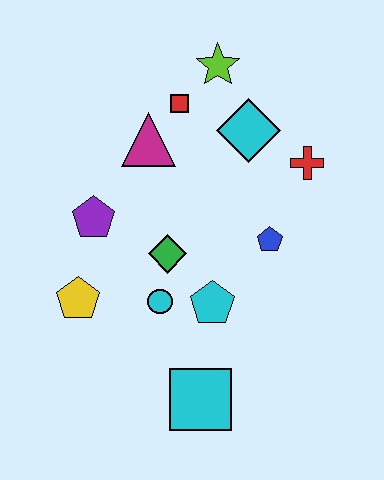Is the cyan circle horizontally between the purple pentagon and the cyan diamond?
Yes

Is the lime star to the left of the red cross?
Yes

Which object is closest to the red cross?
The cyan diamond is closest to the red cross.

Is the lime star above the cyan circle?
Yes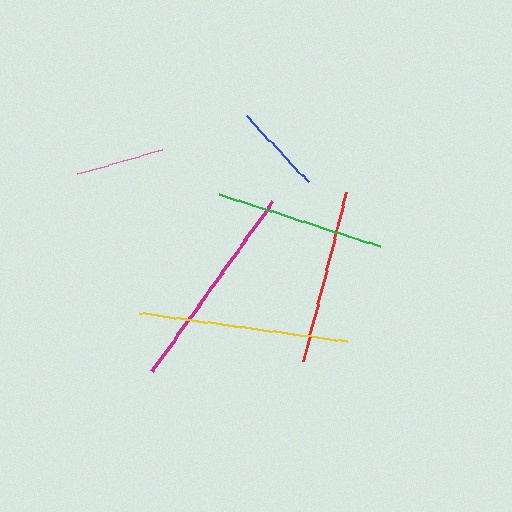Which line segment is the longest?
The yellow line is the longest at approximately 210 pixels.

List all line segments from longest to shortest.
From longest to shortest: yellow, magenta, red, green, blue, pink.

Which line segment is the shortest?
The pink line is the shortest at approximately 88 pixels.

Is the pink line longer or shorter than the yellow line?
The yellow line is longer than the pink line.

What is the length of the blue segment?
The blue segment is approximately 90 pixels long.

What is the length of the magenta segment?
The magenta segment is approximately 208 pixels long.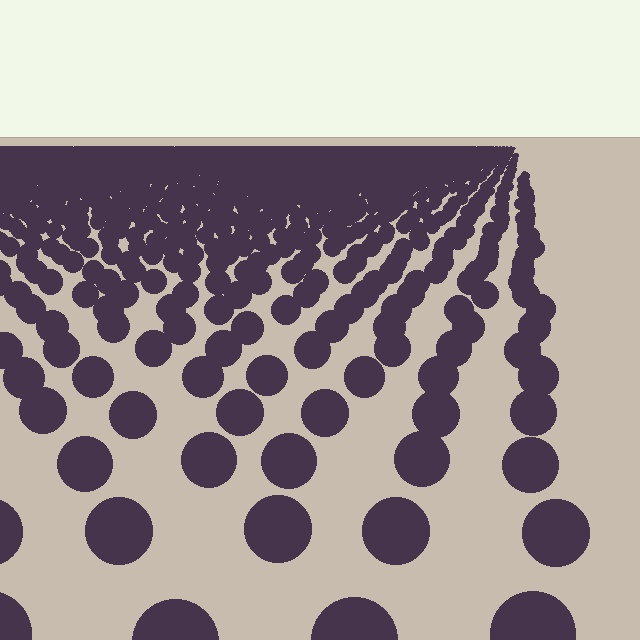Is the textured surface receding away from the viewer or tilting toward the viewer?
The surface is receding away from the viewer. Texture elements get smaller and denser toward the top.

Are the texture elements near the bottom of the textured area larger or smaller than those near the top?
Larger. Near the bottom, elements are closer to the viewer and appear at a bigger on-screen size.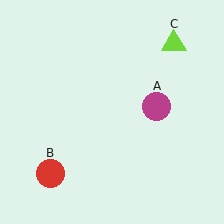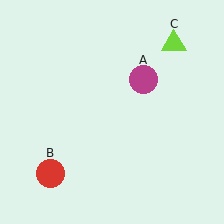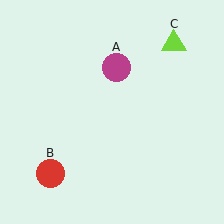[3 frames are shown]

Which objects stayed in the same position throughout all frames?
Red circle (object B) and lime triangle (object C) remained stationary.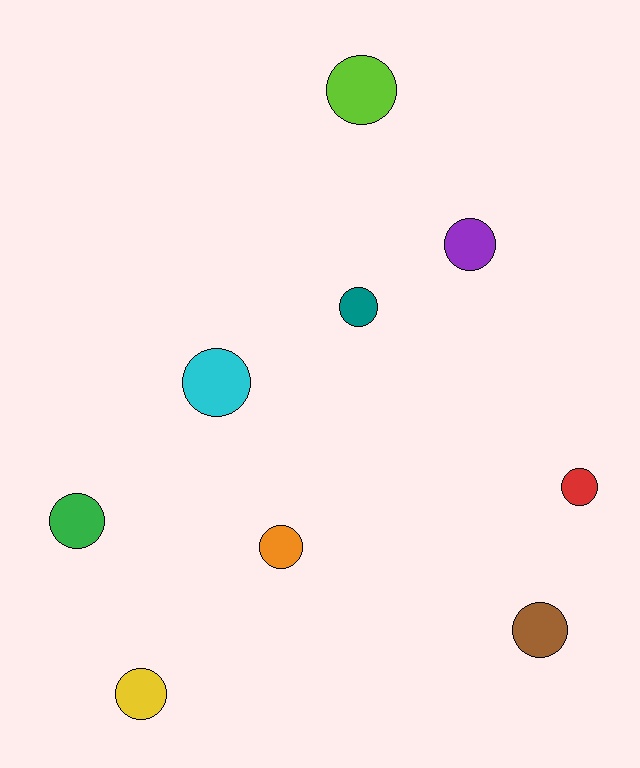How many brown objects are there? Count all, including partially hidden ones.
There is 1 brown object.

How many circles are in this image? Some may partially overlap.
There are 9 circles.